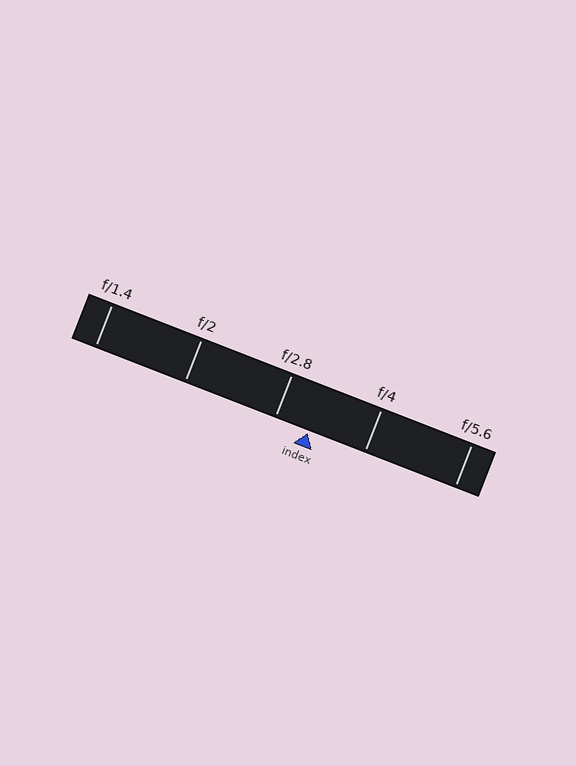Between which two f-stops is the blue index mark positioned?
The index mark is between f/2.8 and f/4.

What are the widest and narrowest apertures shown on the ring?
The widest aperture shown is f/1.4 and the narrowest is f/5.6.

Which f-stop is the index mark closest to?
The index mark is closest to f/2.8.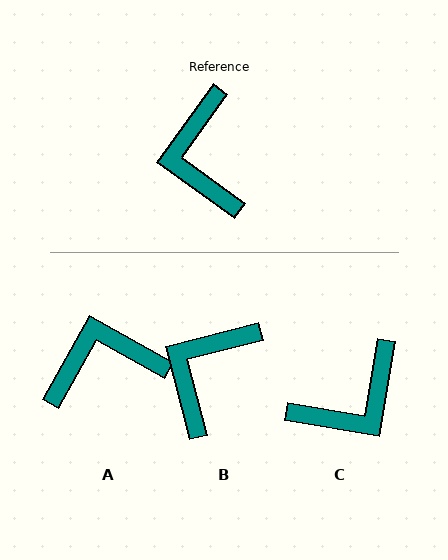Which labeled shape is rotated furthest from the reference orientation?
C, about 116 degrees away.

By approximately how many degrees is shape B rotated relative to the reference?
Approximately 40 degrees clockwise.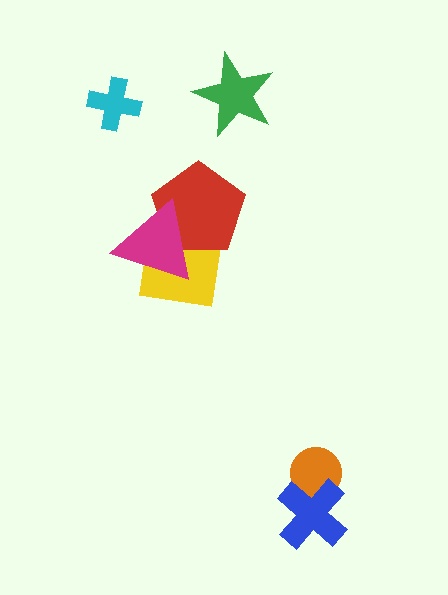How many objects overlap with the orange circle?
1 object overlaps with the orange circle.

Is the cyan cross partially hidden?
No, no other shape covers it.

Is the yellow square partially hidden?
Yes, it is partially covered by another shape.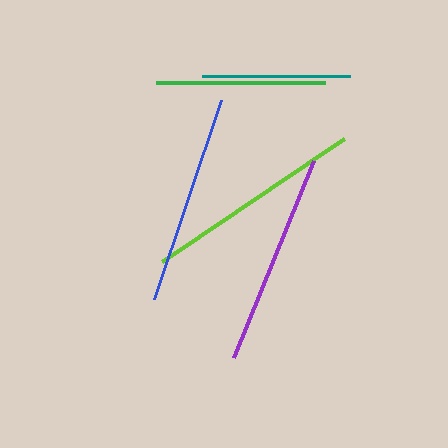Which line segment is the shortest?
The teal line is the shortest at approximately 148 pixels.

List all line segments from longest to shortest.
From longest to shortest: lime, purple, blue, green, teal.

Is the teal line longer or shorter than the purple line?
The purple line is longer than the teal line.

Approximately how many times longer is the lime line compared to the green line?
The lime line is approximately 1.3 times the length of the green line.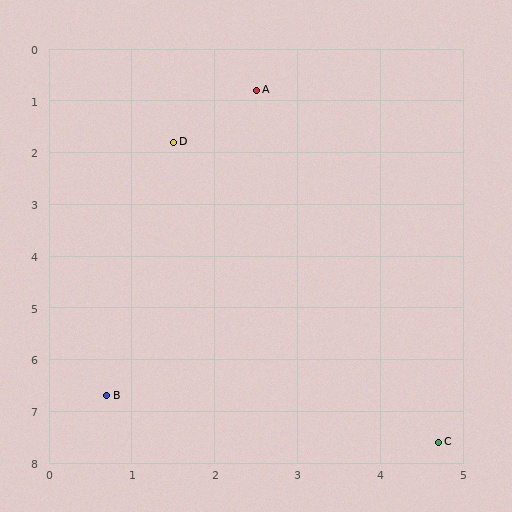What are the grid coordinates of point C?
Point C is at approximately (4.7, 7.6).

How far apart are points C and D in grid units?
Points C and D are about 6.6 grid units apart.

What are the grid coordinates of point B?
Point B is at approximately (0.7, 6.7).